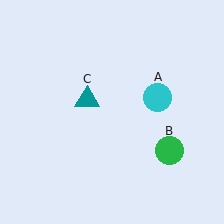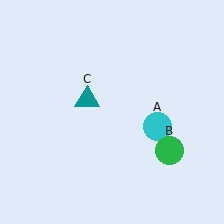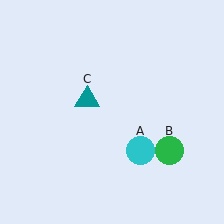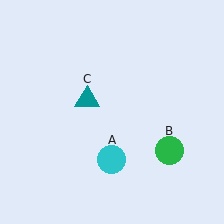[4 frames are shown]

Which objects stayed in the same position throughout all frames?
Green circle (object B) and teal triangle (object C) remained stationary.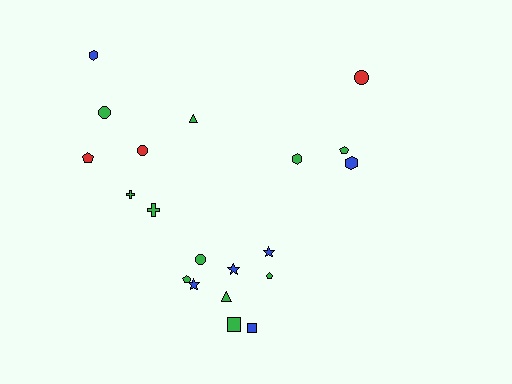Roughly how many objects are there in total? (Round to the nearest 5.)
Roughly 20 objects in total.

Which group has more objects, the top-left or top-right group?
The top-left group.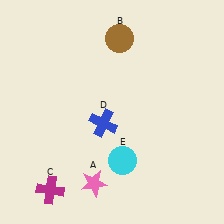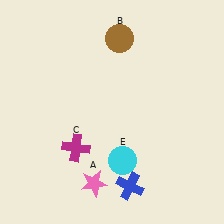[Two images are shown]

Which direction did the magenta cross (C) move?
The magenta cross (C) moved up.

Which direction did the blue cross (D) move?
The blue cross (D) moved down.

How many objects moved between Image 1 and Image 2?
2 objects moved between the two images.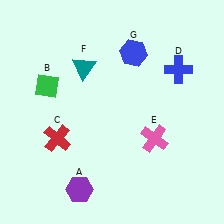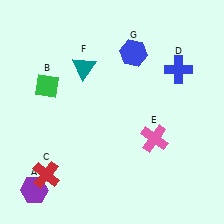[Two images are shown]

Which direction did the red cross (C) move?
The red cross (C) moved down.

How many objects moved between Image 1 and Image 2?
2 objects moved between the two images.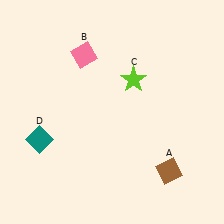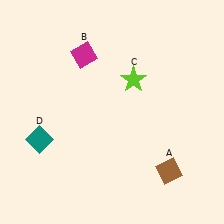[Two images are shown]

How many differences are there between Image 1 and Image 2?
There is 1 difference between the two images.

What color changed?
The diamond (B) changed from pink in Image 1 to magenta in Image 2.